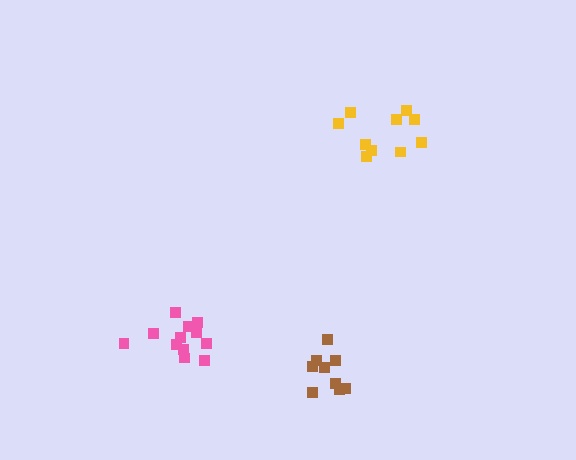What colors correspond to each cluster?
The clusters are colored: brown, pink, yellow.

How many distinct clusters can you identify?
There are 3 distinct clusters.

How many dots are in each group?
Group 1: 9 dots, Group 2: 12 dots, Group 3: 10 dots (31 total).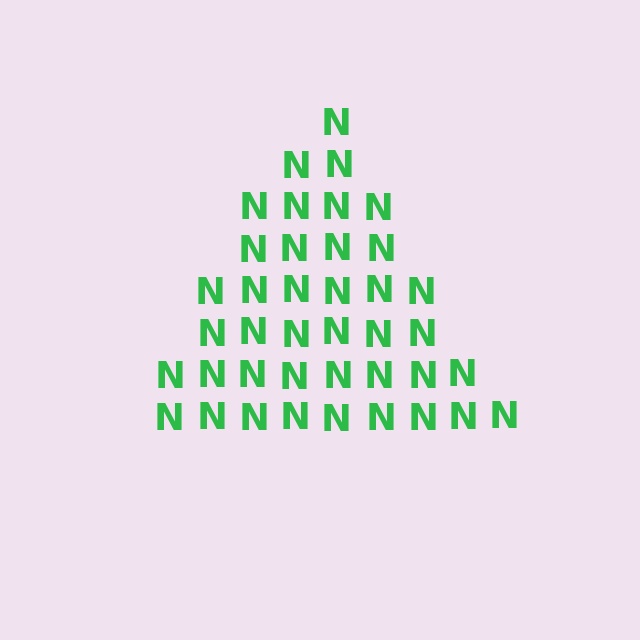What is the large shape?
The large shape is a triangle.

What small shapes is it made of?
It is made of small letter N's.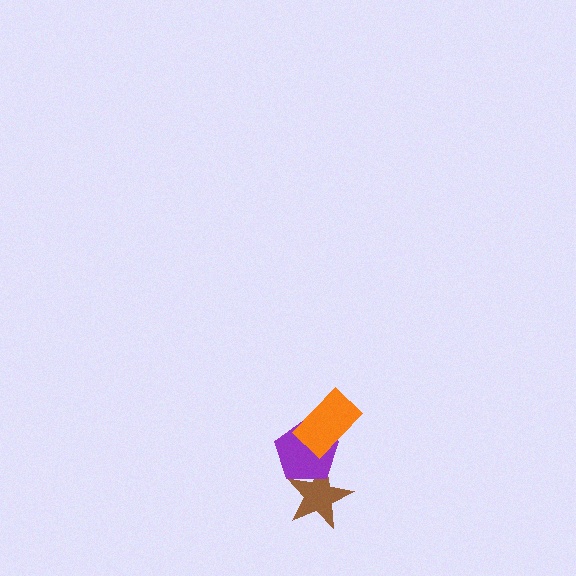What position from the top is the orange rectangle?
The orange rectangle is 1st from the top.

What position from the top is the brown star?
The brown star is 3rd from the top.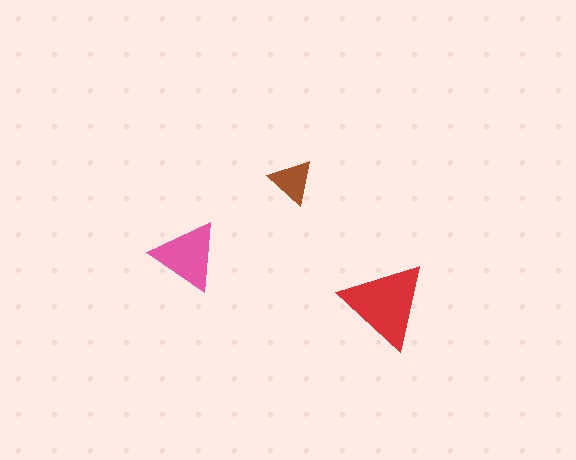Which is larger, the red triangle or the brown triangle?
The red one.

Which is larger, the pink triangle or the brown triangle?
The pink one.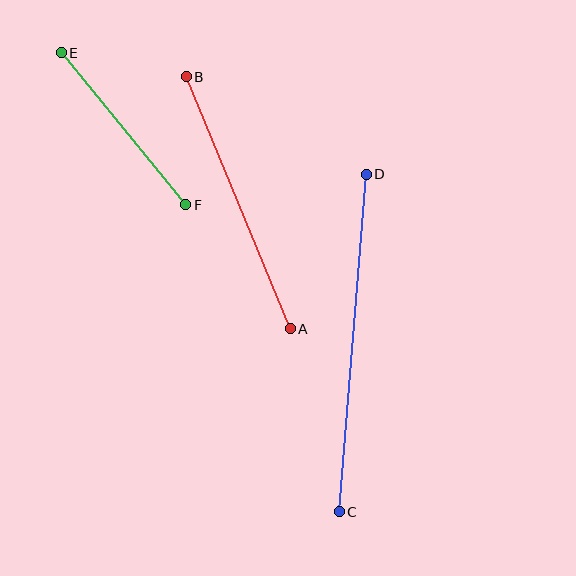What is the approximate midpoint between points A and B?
The midpoint is at approximately (238, 203) pixels.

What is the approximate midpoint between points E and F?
The midpoint is at approximately (124, 129) pixels.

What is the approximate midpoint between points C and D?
The midpoint is at approximately (353, 343) pixels.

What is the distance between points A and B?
The distance is approximately 272 pixels.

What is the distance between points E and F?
The distance is approximately 196 pixels.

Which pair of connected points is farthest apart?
Points C and D are farthest apart.